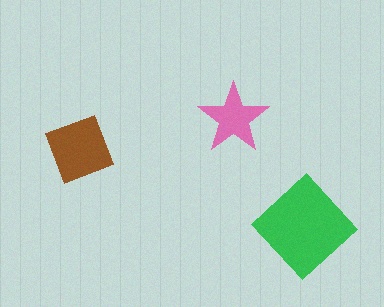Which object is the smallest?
The pink star.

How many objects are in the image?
There are 3 objects in the image.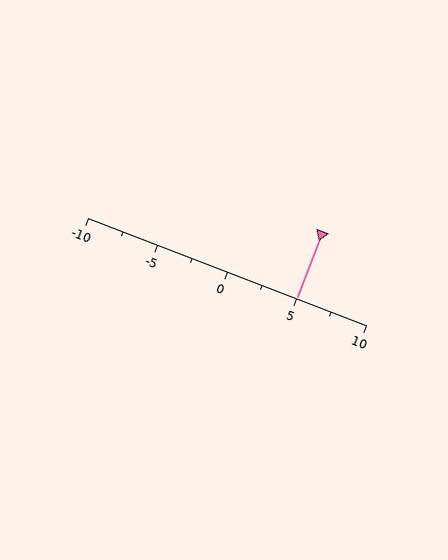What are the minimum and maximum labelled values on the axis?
The axis runs from -10 to 10.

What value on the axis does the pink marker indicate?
The marker indicates approximately 5.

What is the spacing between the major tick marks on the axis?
The major ticks are spaced 5 apart.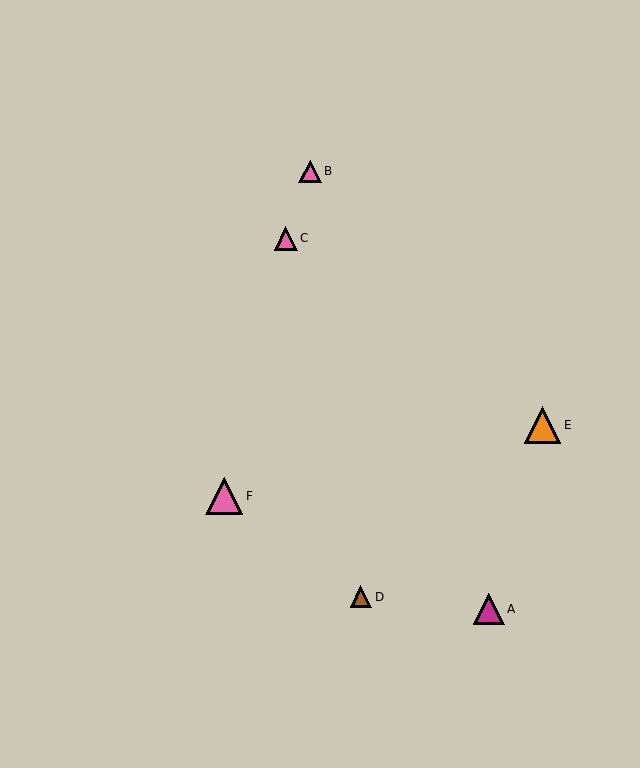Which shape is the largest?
The pink triangle (labeled F) is the largest.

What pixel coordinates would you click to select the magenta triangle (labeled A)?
Click at (489, 609) to select the magenta triangle A.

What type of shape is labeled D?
Shape D is a brown triangle.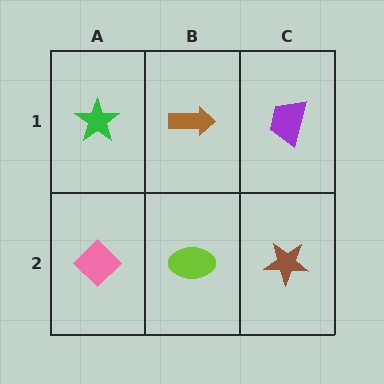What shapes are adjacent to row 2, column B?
A brown arrow (row 1, column B), a pink diamond (row 2, column A), a brown star (row 2, column C).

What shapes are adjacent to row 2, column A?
A green star (row 1, column A), a lime ellipse (row 2, column B).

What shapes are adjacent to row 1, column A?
A pink diamond (row 2, column A), a brown arrow (row 1, column B).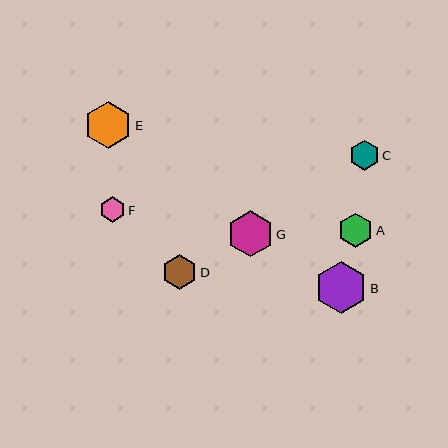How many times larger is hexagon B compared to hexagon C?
Hexagon B is approximately 1.7 times the size of hexagon C.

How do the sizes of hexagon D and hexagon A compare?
Hexagon D and hexagon A are approximately the same size.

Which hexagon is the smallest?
Hexagon F is the smallest with a size of approximately 26 pixels.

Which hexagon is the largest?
Hexagon B is the largest with a size of approximately 52 pixels.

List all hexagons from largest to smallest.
From largest to smallest: B, E, G, D, A, C, F.